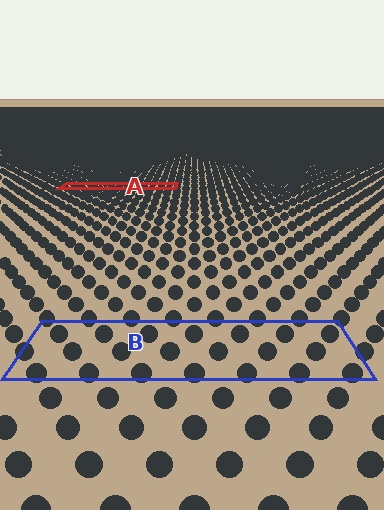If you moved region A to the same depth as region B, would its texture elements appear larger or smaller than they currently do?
They would appear larger. At a closer depth, the same texture elements are projected at a bigger on-screen size.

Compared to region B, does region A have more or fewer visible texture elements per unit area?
Region A has more texture elements per unit area — they are packed more densely because it is farther away.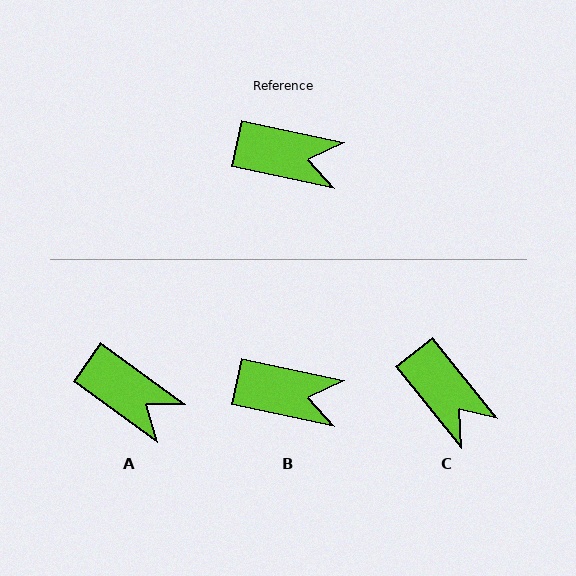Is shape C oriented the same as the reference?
No, it is off by about 39 degrees.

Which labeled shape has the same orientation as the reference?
B.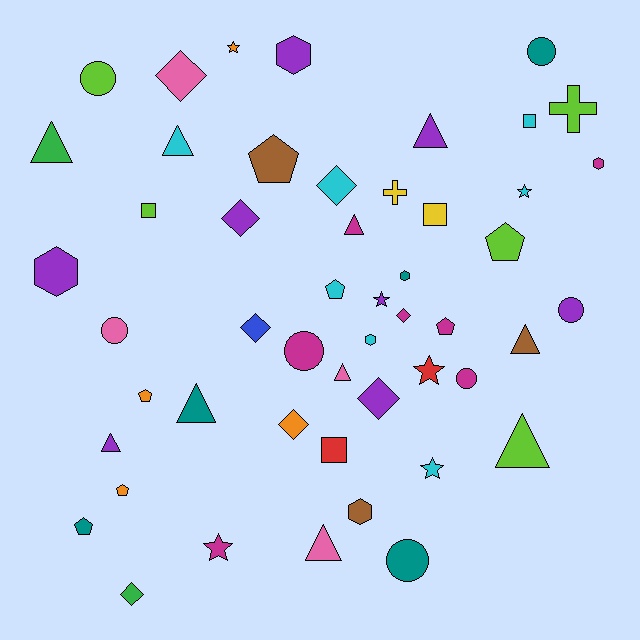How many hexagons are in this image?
There are 6 hexagons.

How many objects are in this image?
There are 50 objects.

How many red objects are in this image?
There are 2 red objects.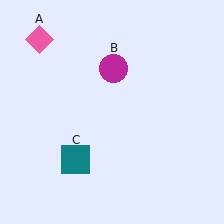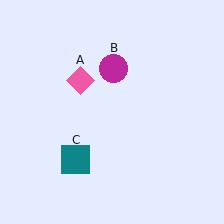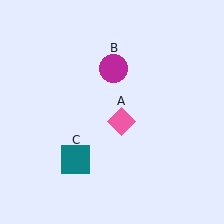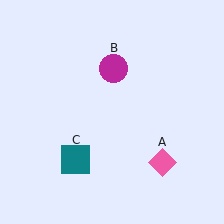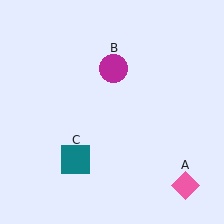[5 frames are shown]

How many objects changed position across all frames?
1 object changed position: pink diamond (object A).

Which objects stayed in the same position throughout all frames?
Magenta circle (object B) and teal square (object C) remained stationary.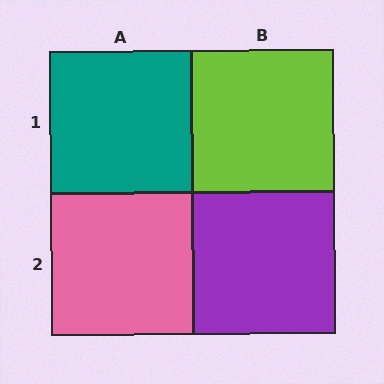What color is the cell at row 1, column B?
Lime.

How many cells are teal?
1 cell is teal.